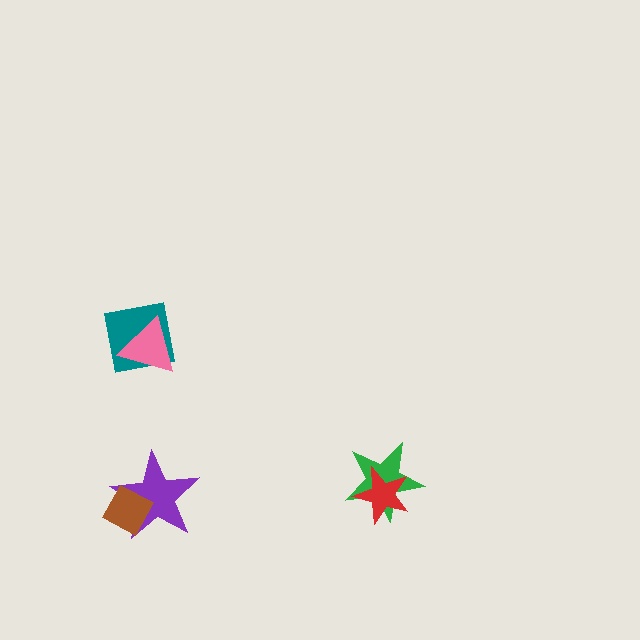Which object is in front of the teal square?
The pink triangle is in front of the teal square.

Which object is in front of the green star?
The red star is in front of the green star.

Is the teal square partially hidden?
Yes, it is partially covered by another shape.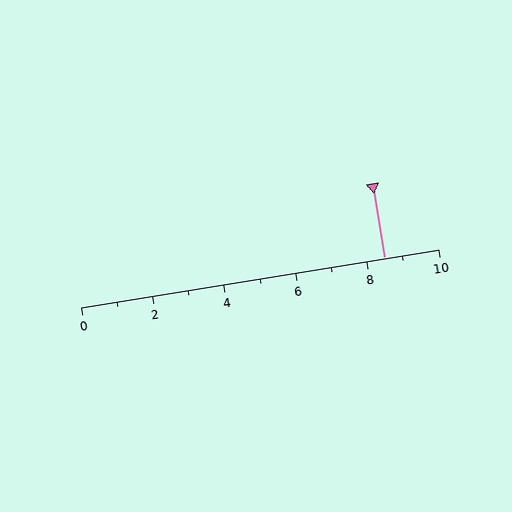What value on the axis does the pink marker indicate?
The marker indicates approximately 8.5.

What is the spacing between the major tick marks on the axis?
The major ticks are spaced 2 apart.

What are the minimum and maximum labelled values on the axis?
The axis runs from 0 to 10.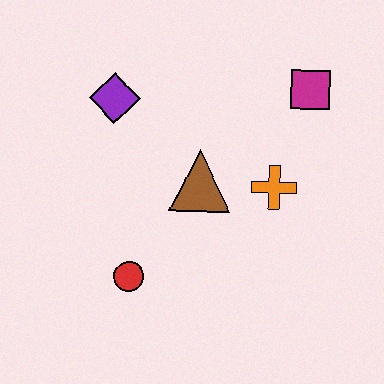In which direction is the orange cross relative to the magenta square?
The orange cross is below the magenta square.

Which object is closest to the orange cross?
The brown triangle is closest to the orange cross.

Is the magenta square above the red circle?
Yes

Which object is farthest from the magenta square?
The red circle is farthest from the magenta square.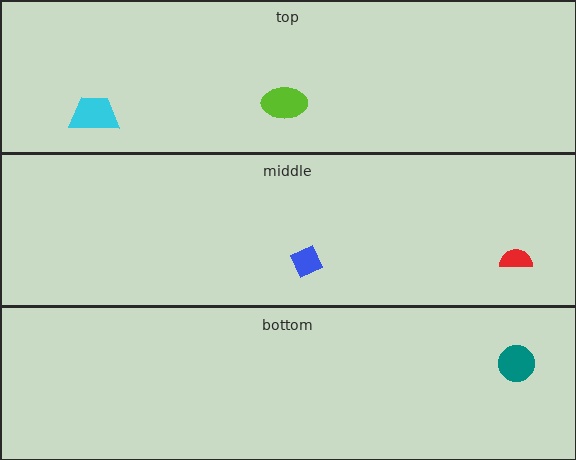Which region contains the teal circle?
The bottom region.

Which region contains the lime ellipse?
The top region.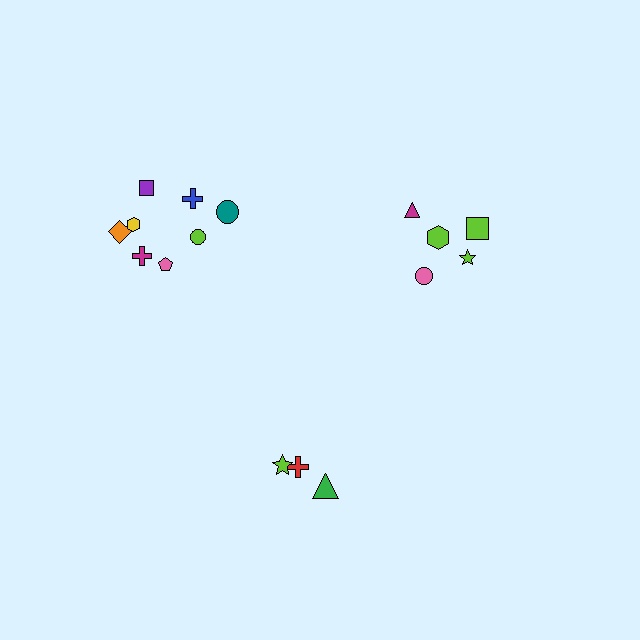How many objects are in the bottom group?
There are 3 objects.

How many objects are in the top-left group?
There are 8 objects.